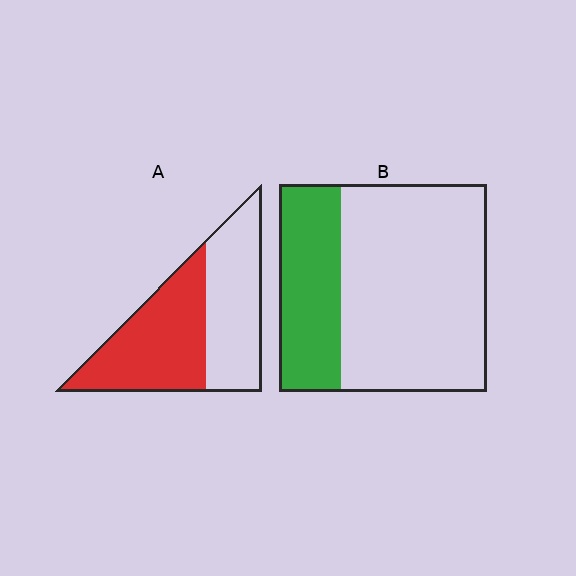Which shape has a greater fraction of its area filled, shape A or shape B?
Shape A.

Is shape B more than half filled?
No.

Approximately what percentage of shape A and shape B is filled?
A is approximately 55% and B is approximately 30%.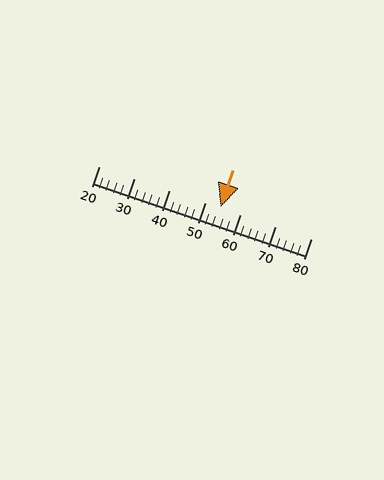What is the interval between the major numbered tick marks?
The major tick marks are spaced 10 units apart.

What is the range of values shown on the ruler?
The ruler shows values from 20 to 80.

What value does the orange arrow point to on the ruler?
The orange arrow points to approximately 54.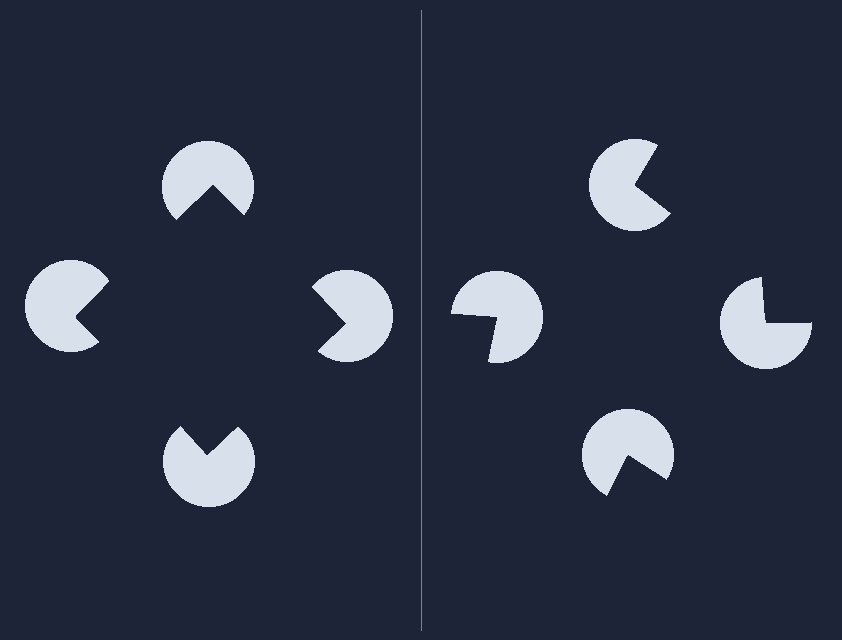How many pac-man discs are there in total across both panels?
8 — 4 on each side.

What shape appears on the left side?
An illusory square.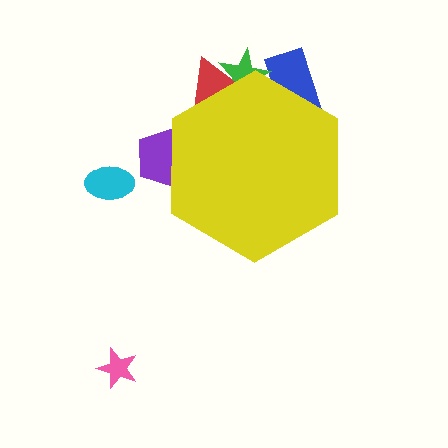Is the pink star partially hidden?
No, the pink star is fully visible.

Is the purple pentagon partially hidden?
Yes, the purple pentagon is partially hidden behind the yellow hexagon.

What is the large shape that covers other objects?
A yellow hexagon.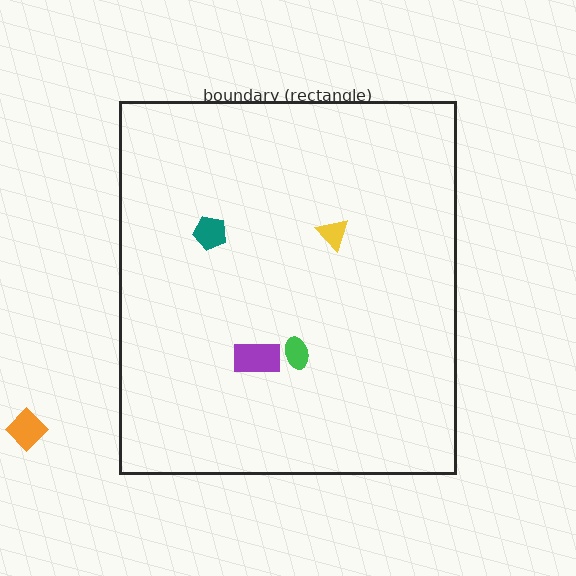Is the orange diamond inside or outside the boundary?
Outside.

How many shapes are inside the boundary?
4 inside, 1 outside.